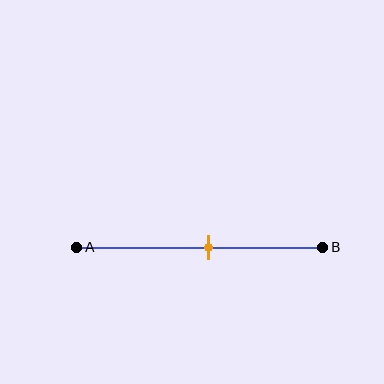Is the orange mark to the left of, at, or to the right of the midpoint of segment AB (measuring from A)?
The orange mark is to the right of the midpoint of segment AB.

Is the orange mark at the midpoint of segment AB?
No, the mark is at about 55% from A, not at the 50% midpoint.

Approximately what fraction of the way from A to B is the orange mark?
The orange mark is approximately 55% of the way from A to B.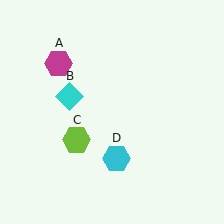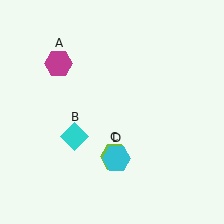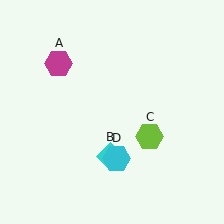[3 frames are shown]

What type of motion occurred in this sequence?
The cyan diamond (object B), lime hexagon (object C) rotated counterclockwise around the center of the scene.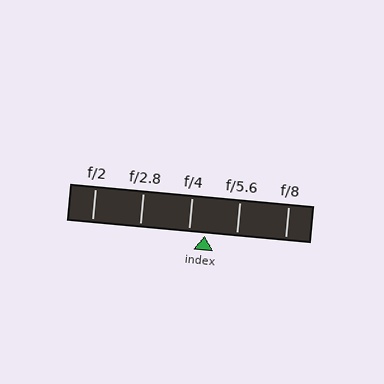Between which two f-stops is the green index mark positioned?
The index mark is between f/4 and f/5.6.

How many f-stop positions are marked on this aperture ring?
There are 5 f-stop positions marked.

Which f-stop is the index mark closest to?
The index mark is closest to f/4.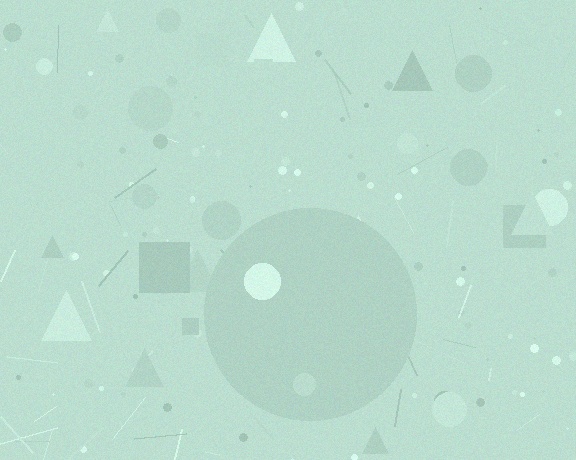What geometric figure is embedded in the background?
A circle is embedded in the background.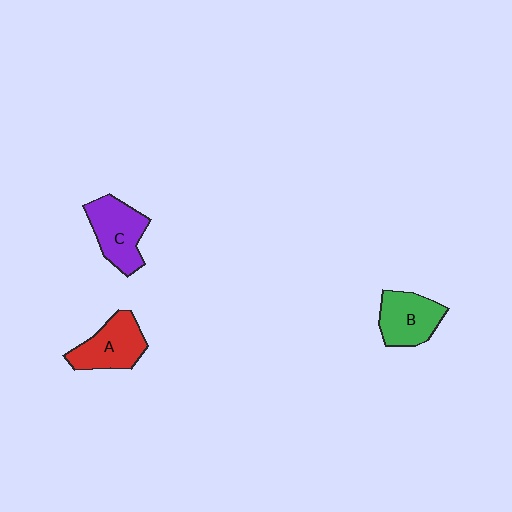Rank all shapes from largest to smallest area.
From largest to smallest: C (purple), A (red), B (green).